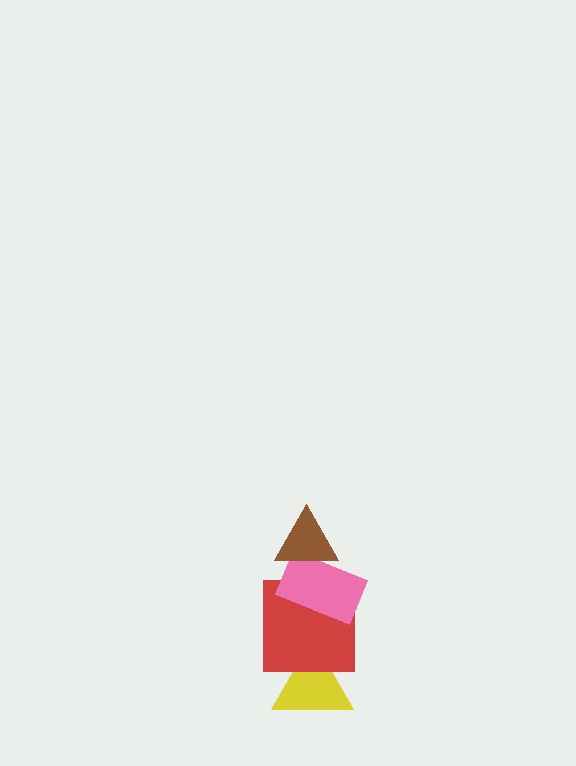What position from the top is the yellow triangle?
The yellow triangle is 4th from the top.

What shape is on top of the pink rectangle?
The brown triangle is on top of the pink rectangle.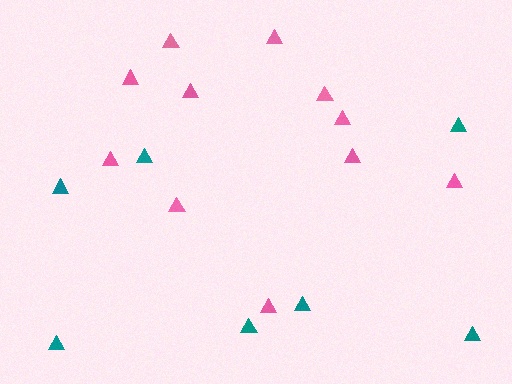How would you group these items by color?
There are 2 groups: one group of pink triangles (11) and one group of teal triangles (7).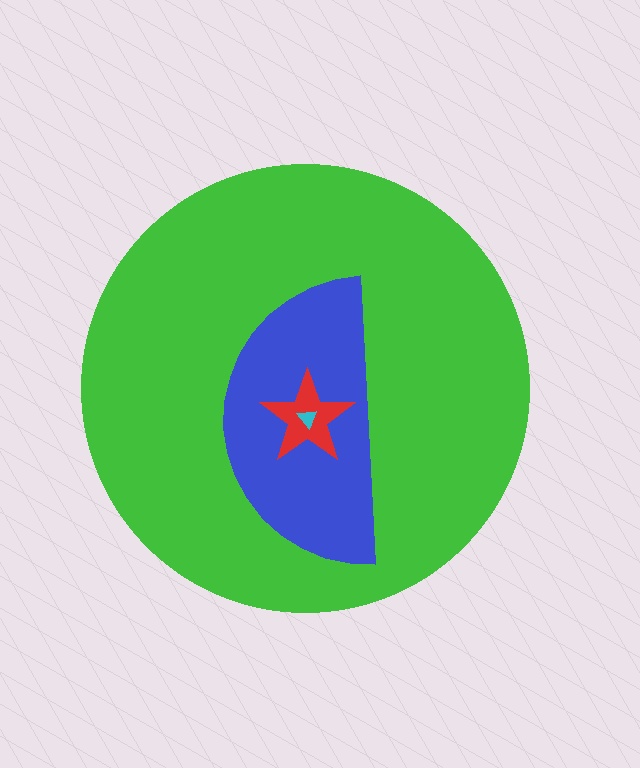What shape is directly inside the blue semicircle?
The red star.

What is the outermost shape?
The green circle.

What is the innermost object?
The cyan triangle.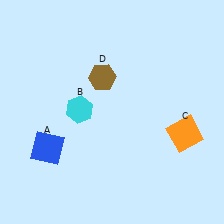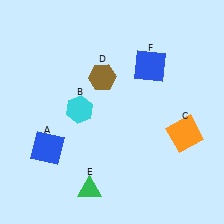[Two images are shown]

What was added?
A green triangle (E), a blue square (F) were added in Image 2.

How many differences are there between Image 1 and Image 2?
There are 2 differences between the two images.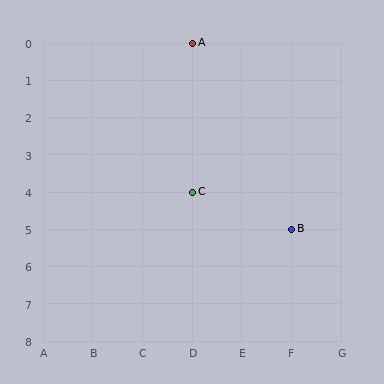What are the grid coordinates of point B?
Point B is at grid coordinates (F, 5).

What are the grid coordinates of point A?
Point A is at grid coordinates (D, 0).